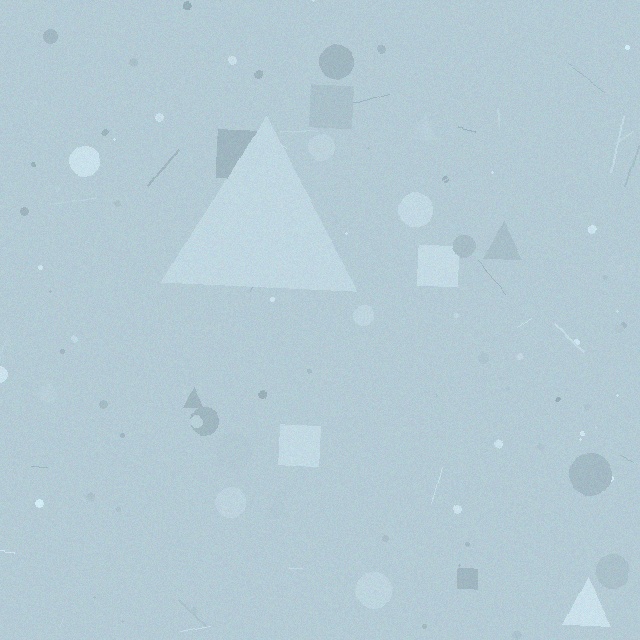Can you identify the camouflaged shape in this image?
The camouflaged shape is a triangle.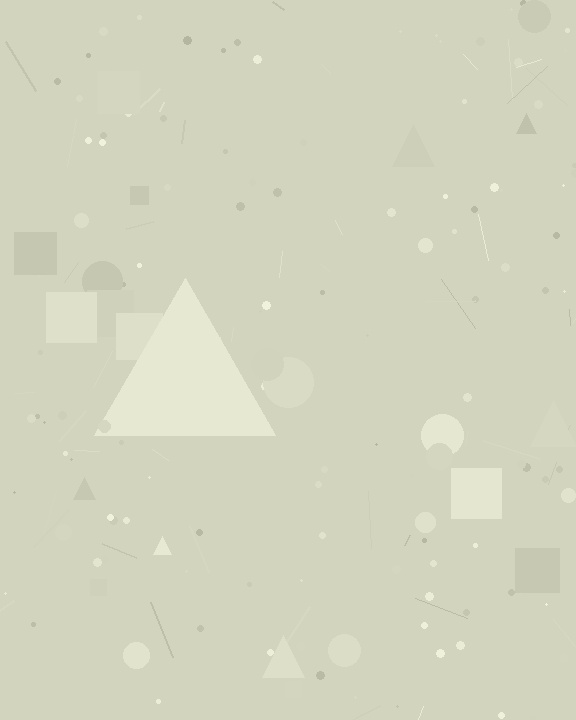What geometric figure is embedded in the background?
A triangle is embedded in the background.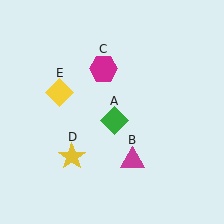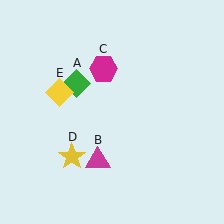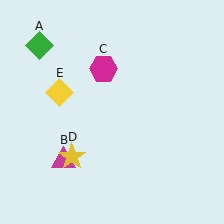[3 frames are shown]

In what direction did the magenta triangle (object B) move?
The magenta triangle (object B) moved left.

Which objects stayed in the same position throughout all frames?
Magenta hexagon (object C) and yellow star (object D) and yellow diamond (object E) remained stationary.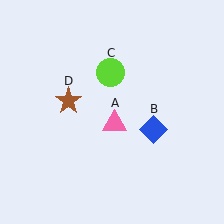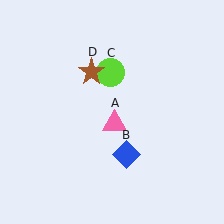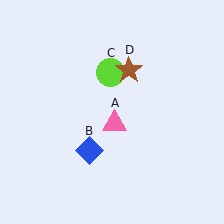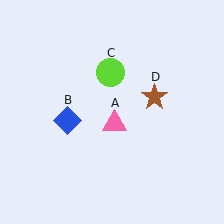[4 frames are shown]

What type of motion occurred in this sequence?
The blue diamond (object B), brown star (object D) rotated clockwise around the center of the scene.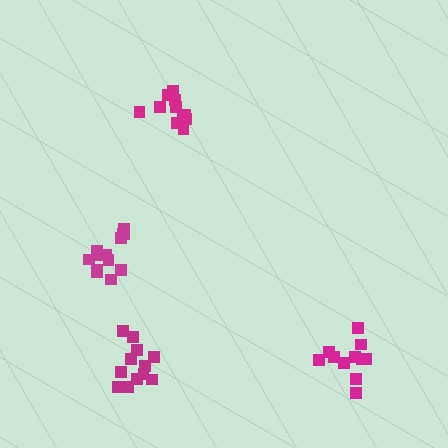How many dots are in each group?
Group 1: 12 dots, Group 2: 11 dots, Group 3: 11 dots, Group 4: 13 dots (47 total).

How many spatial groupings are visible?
There are 4 spatial groupings.